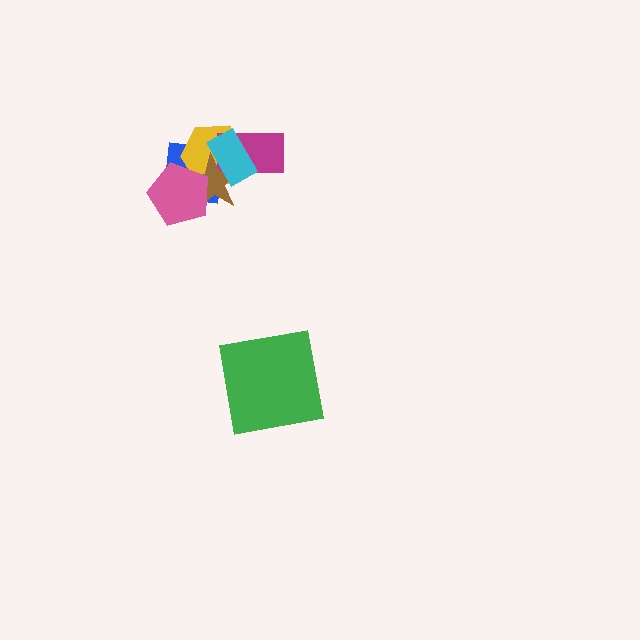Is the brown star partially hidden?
Yes, it is partially covered by another shape.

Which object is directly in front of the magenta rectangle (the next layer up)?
The brown star is directly in front of the magenta rectangle.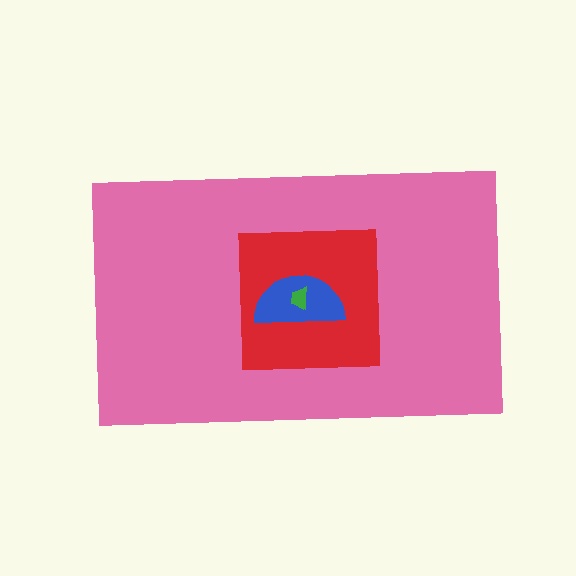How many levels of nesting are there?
4.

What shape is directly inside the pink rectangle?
The red square.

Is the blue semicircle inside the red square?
Yes.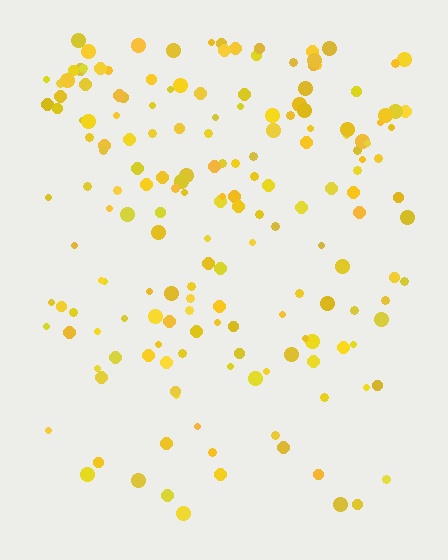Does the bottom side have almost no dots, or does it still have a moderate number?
Still a moderate number, just noticeably fewer than the top.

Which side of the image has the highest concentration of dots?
The top.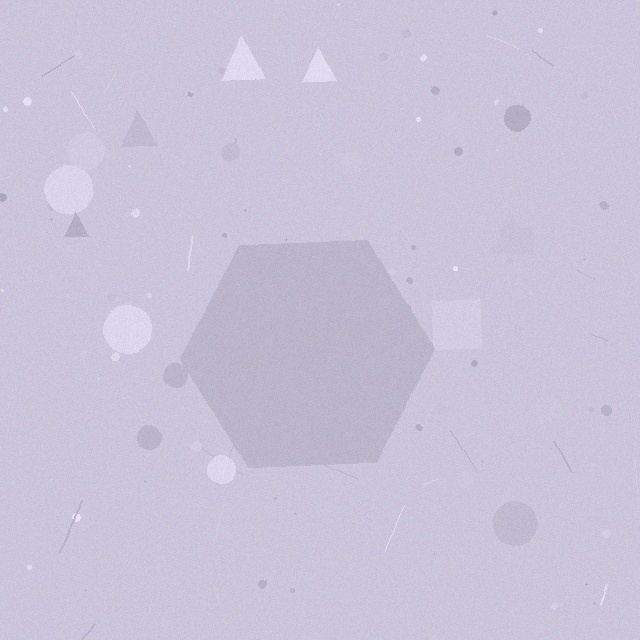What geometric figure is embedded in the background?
A hexagon is embedded in the background.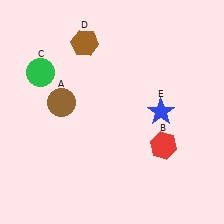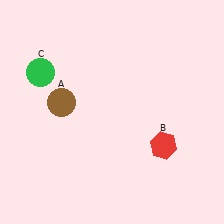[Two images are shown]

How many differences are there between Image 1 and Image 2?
There are 2 differences between the two images.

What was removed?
The brown hexagon (D), the blue star (E) were removed in Image 2.